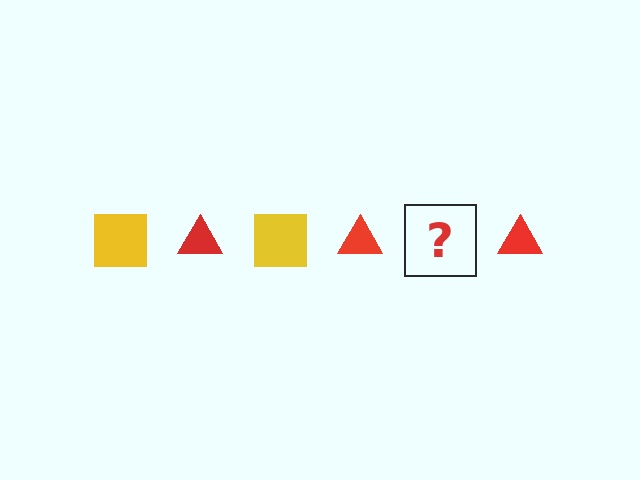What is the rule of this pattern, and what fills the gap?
The rule is that the pattern alternates between yellow square and red triangle. The gap should be filled with a yellow square.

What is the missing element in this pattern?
The missing element is a yellow square.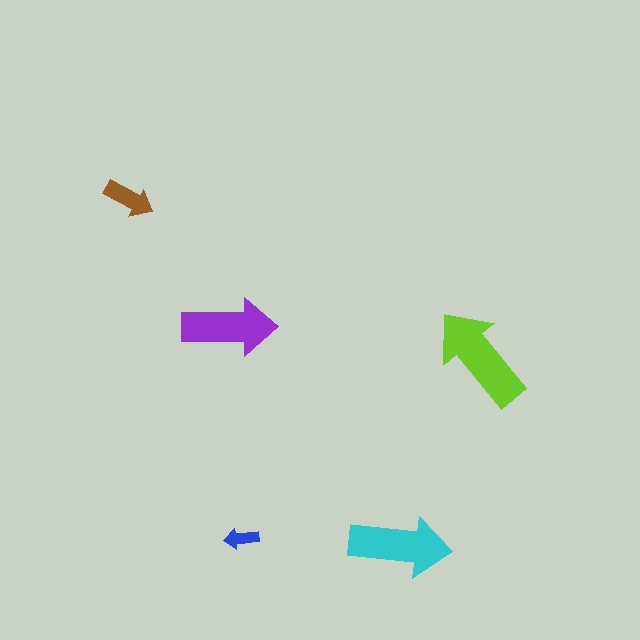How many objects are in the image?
There are 5 objects in the image.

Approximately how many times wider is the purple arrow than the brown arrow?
About 2 times wider.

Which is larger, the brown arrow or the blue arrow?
The brown one.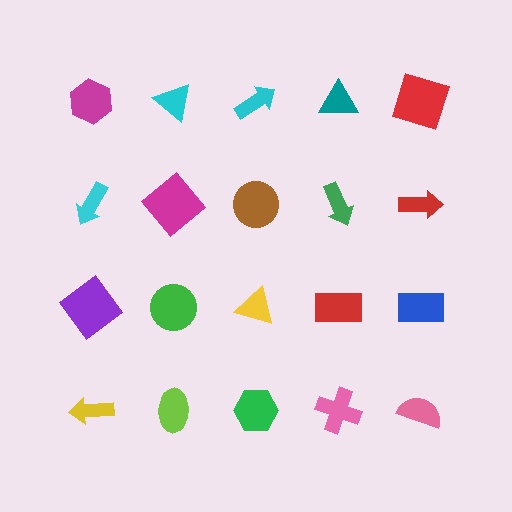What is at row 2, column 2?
A magenta diamond.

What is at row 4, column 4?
A pink cross.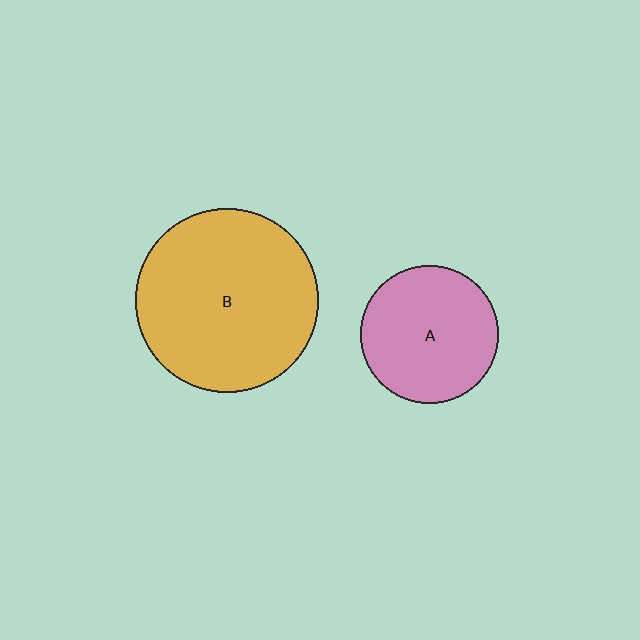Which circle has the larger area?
Circle B (orange).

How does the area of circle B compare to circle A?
Approximately 1.8 times.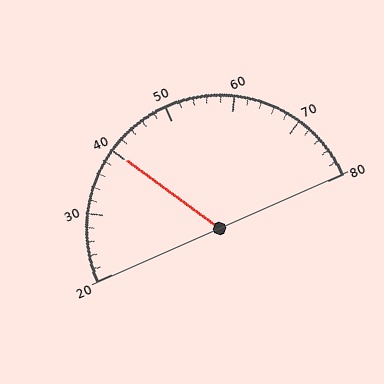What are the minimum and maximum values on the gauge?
The gauge ranges from 20 to 80.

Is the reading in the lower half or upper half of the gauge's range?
The reading is in the lower half of the range (20 to 80).